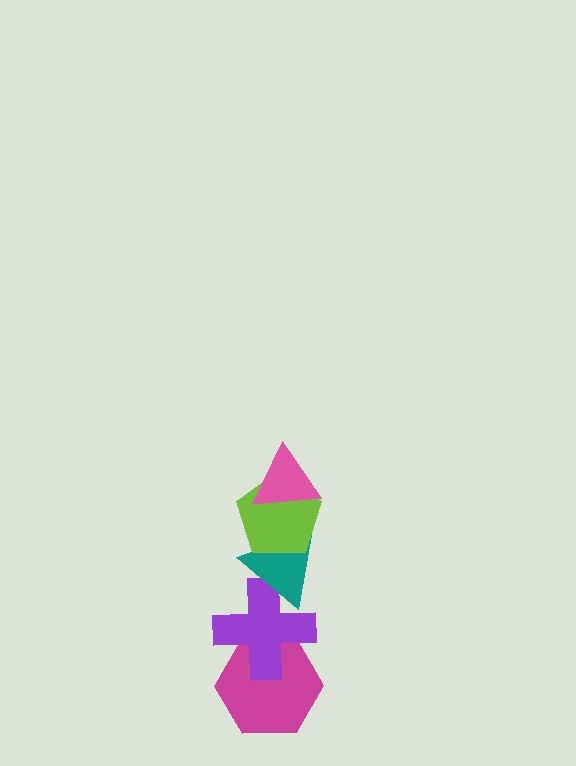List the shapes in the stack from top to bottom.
From top to bottom: the pink triangle, the lime pentagon, the teal triangle, the purple cross, the magenta hexagon.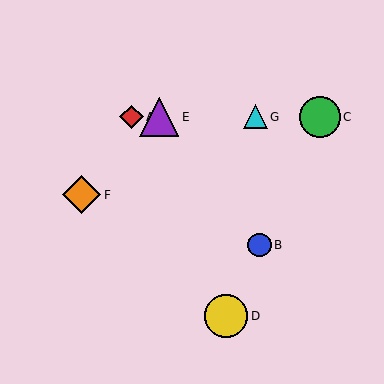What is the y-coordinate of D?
Object D is at y≈316.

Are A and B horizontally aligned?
No, A is at y≈117 and B is at y≈245.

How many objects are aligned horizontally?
4 objects (A, C, E, G) are aligned horizontally.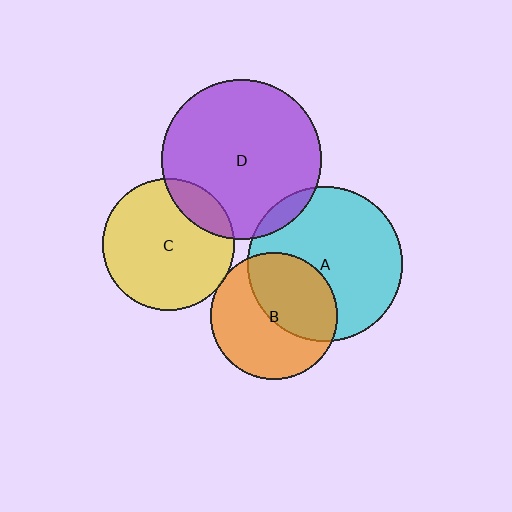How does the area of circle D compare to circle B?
Approximately 1.6 times.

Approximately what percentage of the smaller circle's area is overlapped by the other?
Approximately 5%.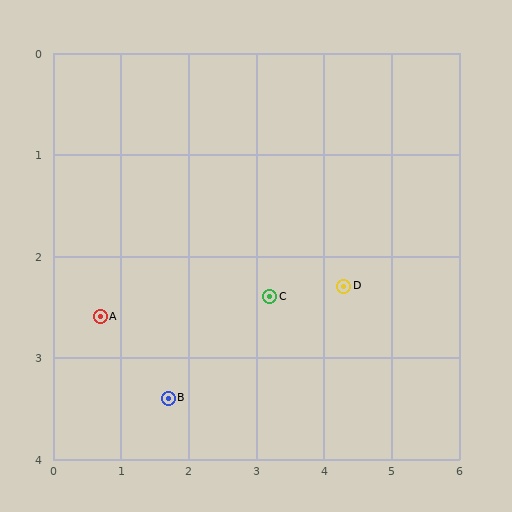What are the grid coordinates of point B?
Point B is at approximately (1.7, 3.4).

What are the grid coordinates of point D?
Point D is at approximately (4.3, 2.3).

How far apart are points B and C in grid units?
Points B and C are about 1.8 grid units apart.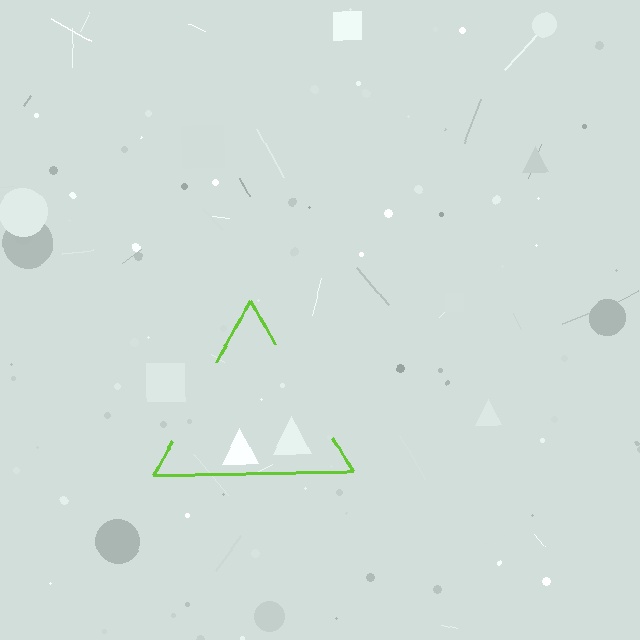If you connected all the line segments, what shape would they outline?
They would outline a triangle.